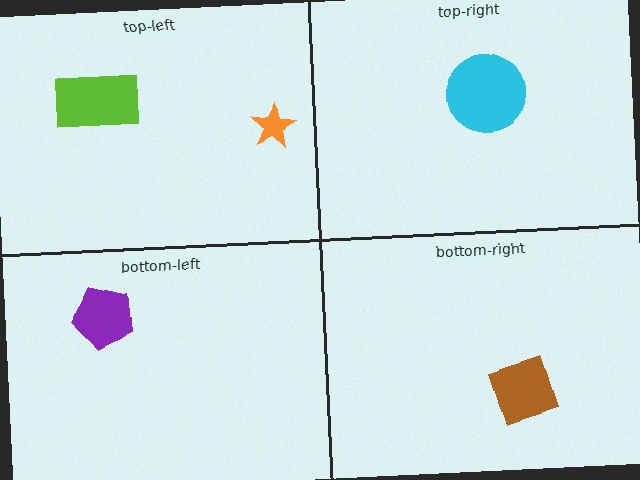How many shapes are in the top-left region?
2.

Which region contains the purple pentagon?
The bottom-left region.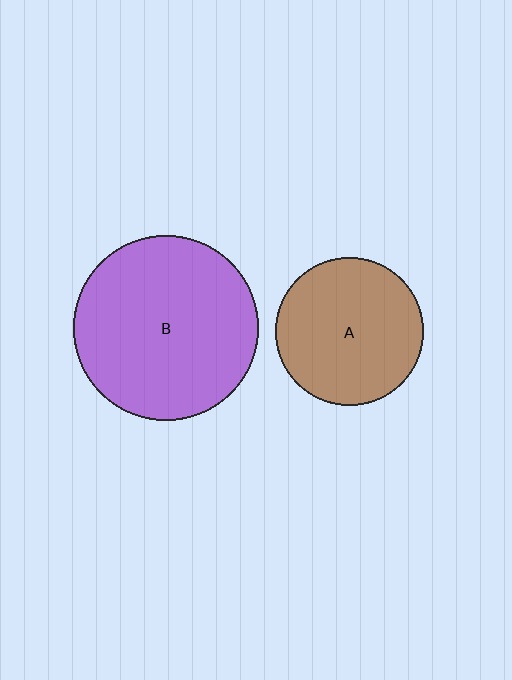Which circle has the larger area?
Circle B (purple).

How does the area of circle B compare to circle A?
Approximately 1.6 times.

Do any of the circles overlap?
No, none of the circles overlap.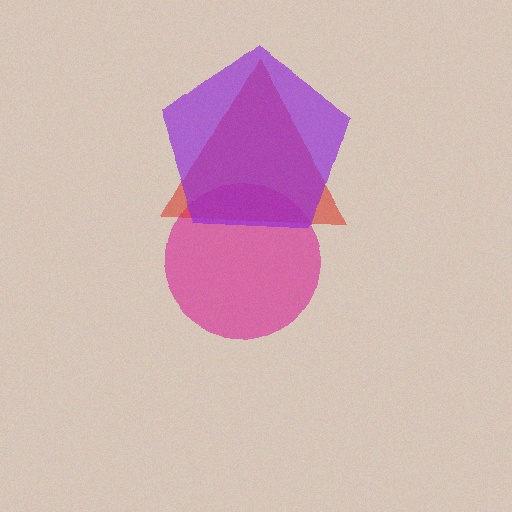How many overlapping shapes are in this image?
There are 3 overlapping shapes in the image.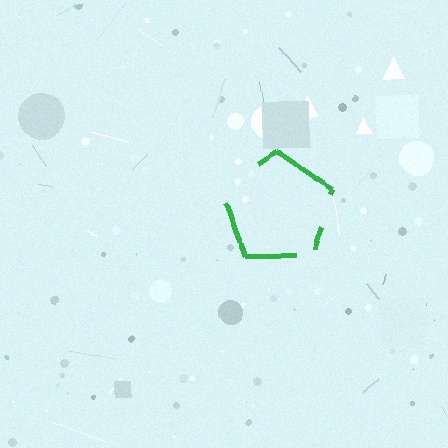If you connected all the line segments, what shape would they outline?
They would outline a pentagon.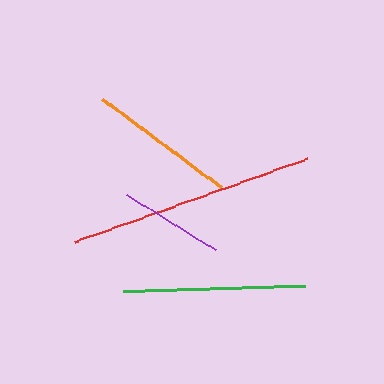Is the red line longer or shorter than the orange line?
The red line is longer than the orange line.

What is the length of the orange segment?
The orange segment is approximately 148 pixels long.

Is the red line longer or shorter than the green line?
The red line is longer than the green line.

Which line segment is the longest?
The red line is the longest at approximately 246 pixels.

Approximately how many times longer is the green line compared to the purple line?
The green line is approximately 1.7 times the length of the purple line.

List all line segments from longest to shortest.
From longest to shortest: red, green, orange, purple.